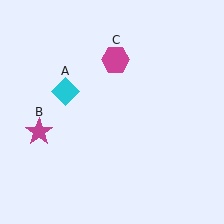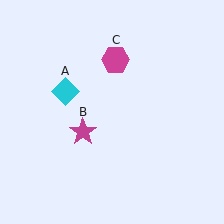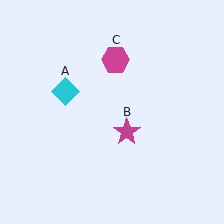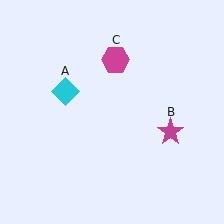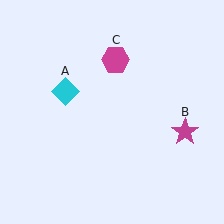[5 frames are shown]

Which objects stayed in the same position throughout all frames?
Cyan diamond (object A) and magenta hexagon (object C) remained stationary.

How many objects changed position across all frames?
1 object changed position: magenta star (object B).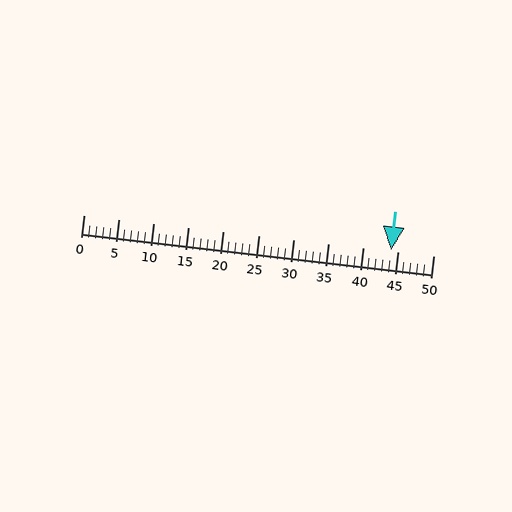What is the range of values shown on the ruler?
The ruler shows values from 0 to 50.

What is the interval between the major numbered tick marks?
The major tick marks are spaced 5 units apart.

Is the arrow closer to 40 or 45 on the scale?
The arrow is closer to 45.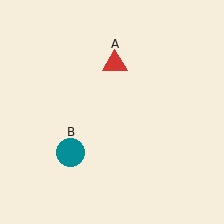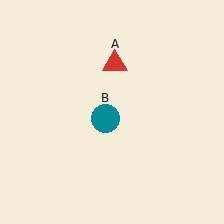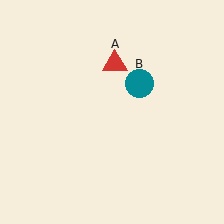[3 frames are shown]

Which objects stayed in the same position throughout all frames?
Red triangle (object A) remained stationary.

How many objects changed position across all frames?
1 object changed position: teal circle (object B).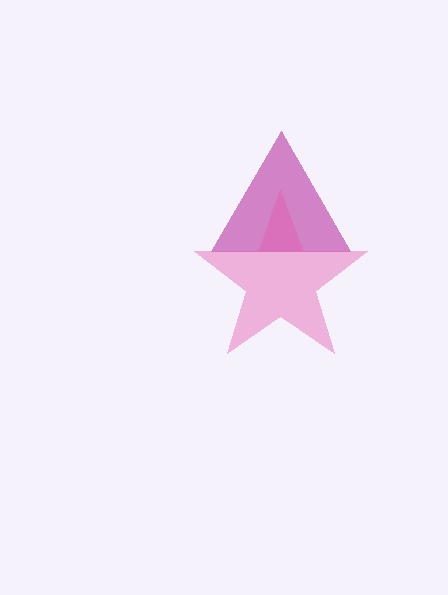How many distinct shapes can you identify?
There are 2 distinct shapes: a magenta triangle, a pink star.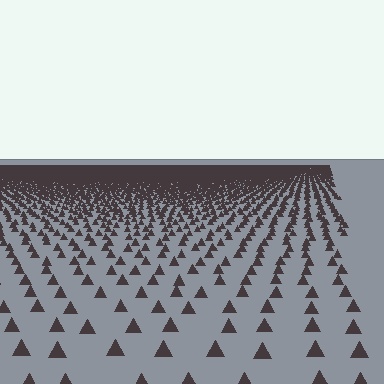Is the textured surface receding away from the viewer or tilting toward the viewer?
The surface is receding away from the viewer. Texture elements get smaller and denser toward the top.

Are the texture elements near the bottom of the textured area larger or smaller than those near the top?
Larger. Near the bottom, elements are closer to the viewer and appear at a bigger on-screen size.